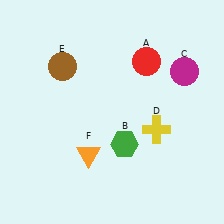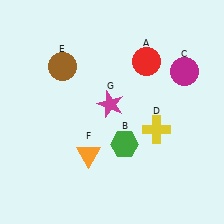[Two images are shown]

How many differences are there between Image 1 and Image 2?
There is 1 difference between the two images.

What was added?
A magenta star (G) was added in Image 2.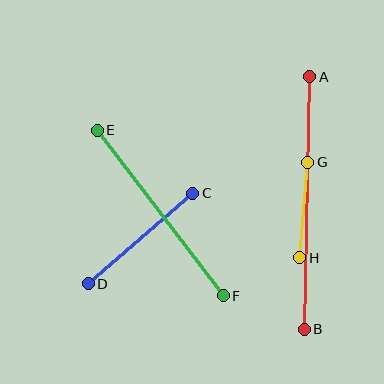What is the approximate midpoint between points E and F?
The midpoint is at approximately (160, 213) pixels.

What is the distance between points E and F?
The distance is approximately 208 pixels.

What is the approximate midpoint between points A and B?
The midpoint is at approximately (307, 203) pixels.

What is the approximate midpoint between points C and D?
The midpoint is at approximately (140, 238) pixels.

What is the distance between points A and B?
The distance is approximately 253 pixels.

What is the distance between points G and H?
The distance is approximately 96 pixels.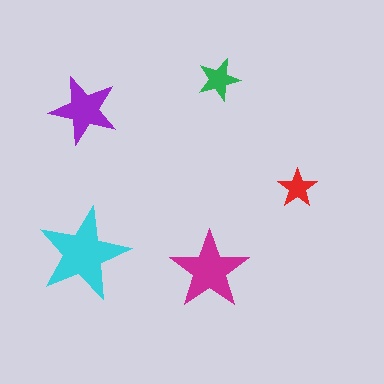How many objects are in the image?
There are 5 objects in the image.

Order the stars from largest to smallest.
the cyan one, the magenta one, the purple one, the green one, the red one.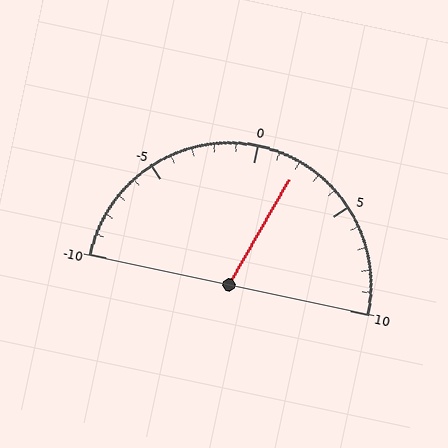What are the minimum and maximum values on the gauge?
The gauge ranges from -10 to 10.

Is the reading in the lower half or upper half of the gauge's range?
The reading is in the upper half of the range (-10 to 10).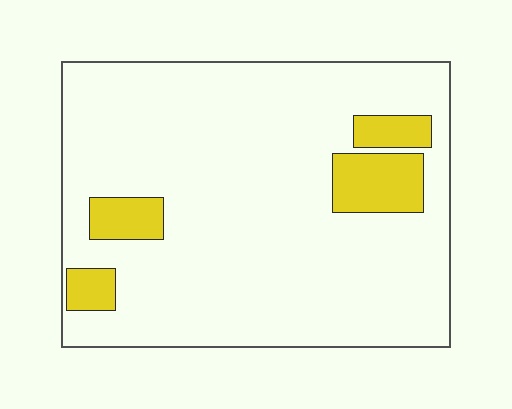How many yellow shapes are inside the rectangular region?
4.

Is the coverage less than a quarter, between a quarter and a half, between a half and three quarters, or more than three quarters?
Less than a quarter.